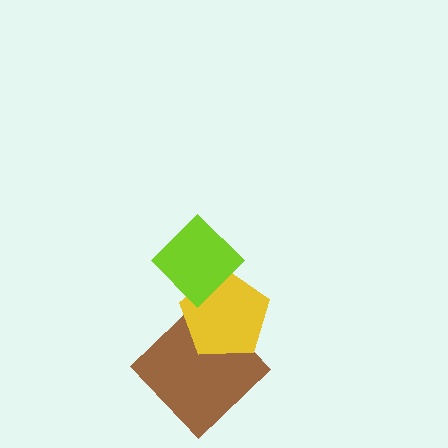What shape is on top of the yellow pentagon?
The lime diamond is on top of the yellow pentagon.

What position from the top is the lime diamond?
The lime diamond is 1st from the top.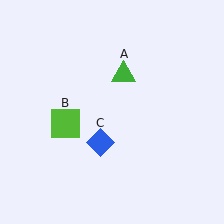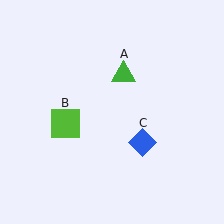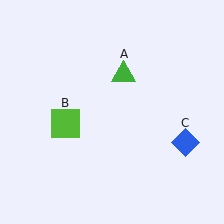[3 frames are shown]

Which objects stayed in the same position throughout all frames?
Green triangle (object A) and lime square (object B) remained stationary.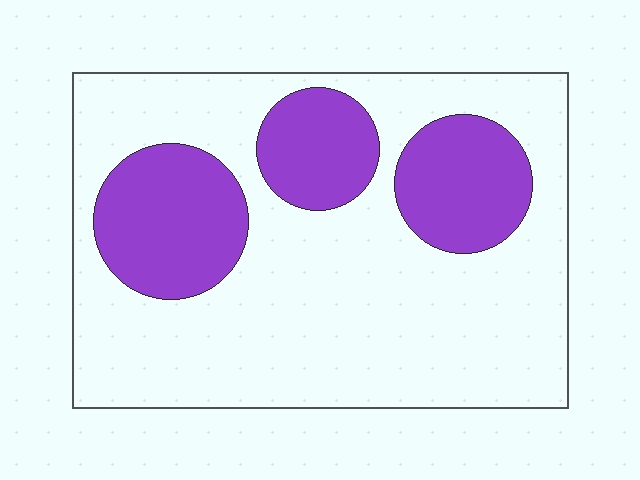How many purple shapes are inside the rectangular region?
3.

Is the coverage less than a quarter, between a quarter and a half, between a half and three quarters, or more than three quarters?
Between a quarter and a half.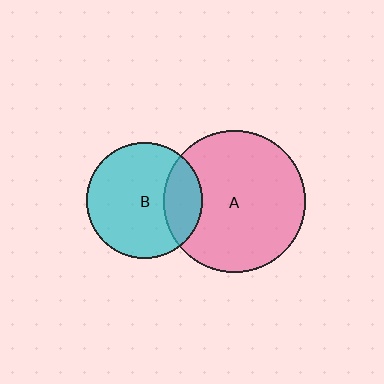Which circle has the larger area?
Circle A (pink).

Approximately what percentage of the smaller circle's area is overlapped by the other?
Approximately 25%.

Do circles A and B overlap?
Yes.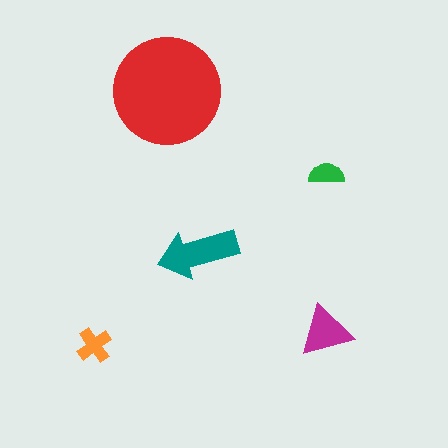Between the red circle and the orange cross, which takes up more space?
The red circle.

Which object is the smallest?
The green semicircle.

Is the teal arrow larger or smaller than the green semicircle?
Larger.